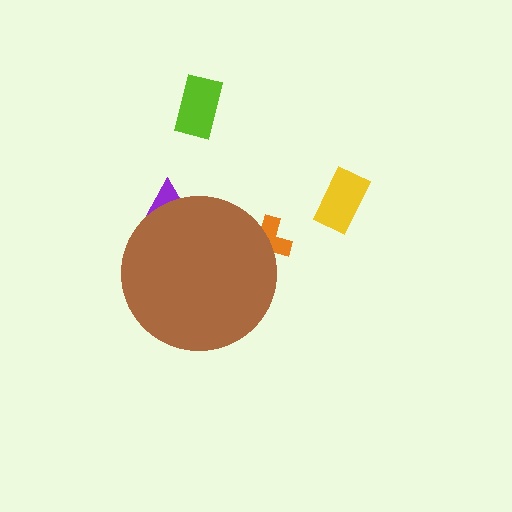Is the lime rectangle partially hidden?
No, the lime rectangle is fully visible.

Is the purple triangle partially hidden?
Yes, the purple triangle is partially hidden behind the brown circle.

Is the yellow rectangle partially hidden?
No, the yellow rectangle is fully visible.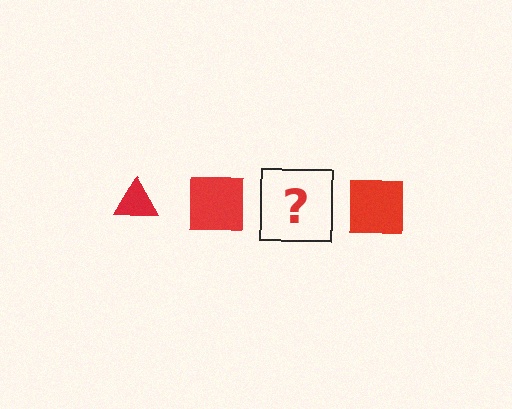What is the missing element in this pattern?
The missing element is a red triangle.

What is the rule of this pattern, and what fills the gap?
The rule is that the pattern cycles through triangle, square shapes in red. The gap should be filled with a red triangle.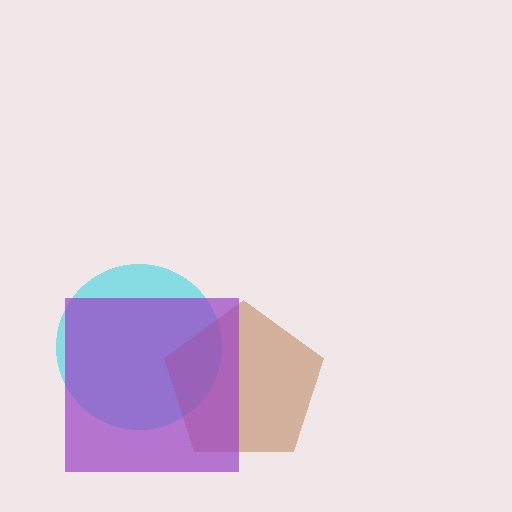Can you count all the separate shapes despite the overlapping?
Yes, there are 3 separate shapes.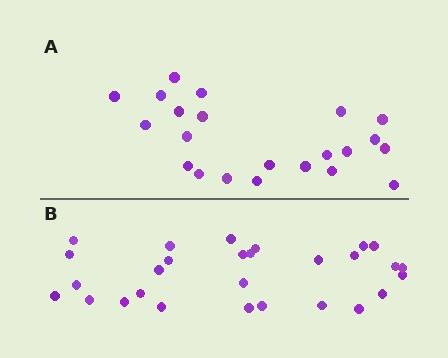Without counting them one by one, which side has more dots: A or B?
Region B (the bottom region) has more dots.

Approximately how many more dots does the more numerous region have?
Region B has about 6 more dots than region A.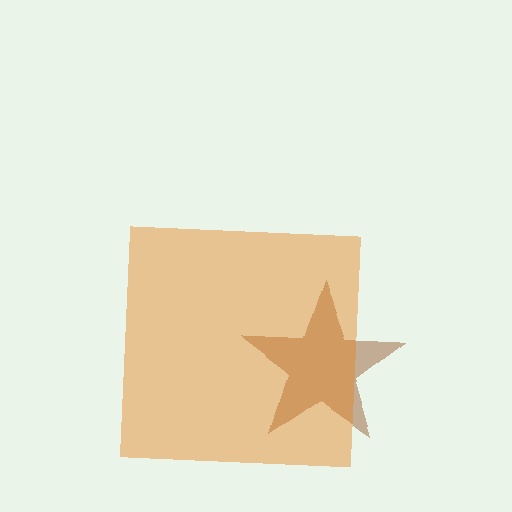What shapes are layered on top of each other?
The layered shapes are: a brown star, an orange square.